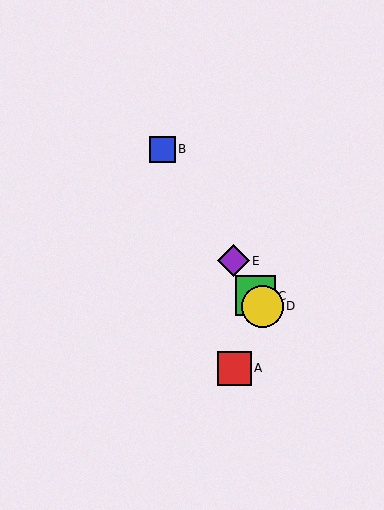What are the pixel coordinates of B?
Object B is at (162, 149).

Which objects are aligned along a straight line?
Objects B, C, D, E are aligned along a straight line.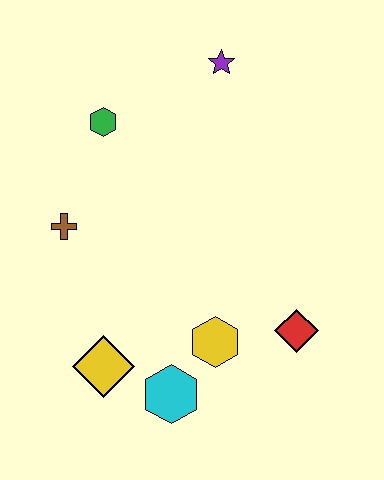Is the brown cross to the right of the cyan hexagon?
No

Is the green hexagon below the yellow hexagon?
No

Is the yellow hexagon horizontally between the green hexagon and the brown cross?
No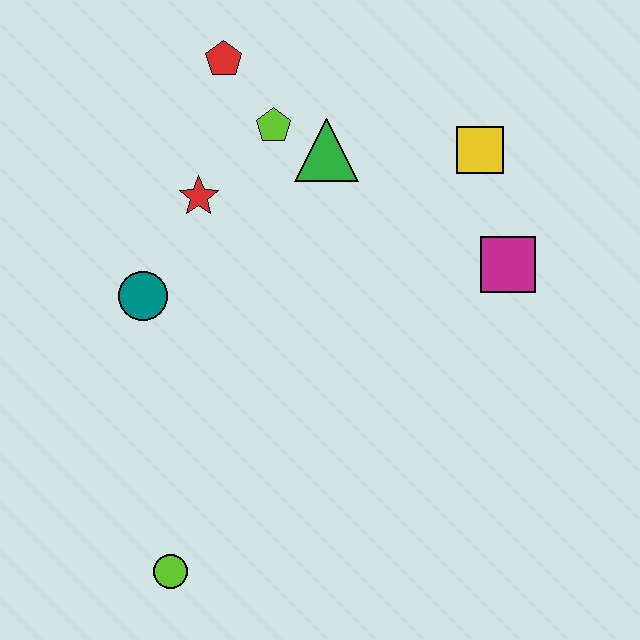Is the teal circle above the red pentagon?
No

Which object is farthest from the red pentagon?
The lime circle is farthest from the red pentagon.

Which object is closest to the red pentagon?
The lime pentagon is closest to the red pentagon.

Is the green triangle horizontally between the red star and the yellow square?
Yes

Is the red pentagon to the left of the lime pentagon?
Yes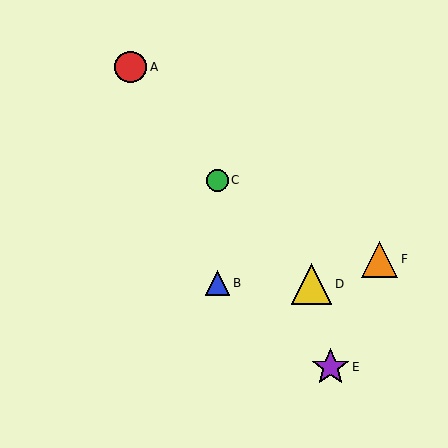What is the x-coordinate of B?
Object B is at x≈217.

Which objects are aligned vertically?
Objects B, C are aligned vertically.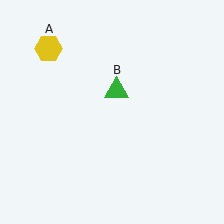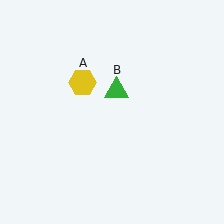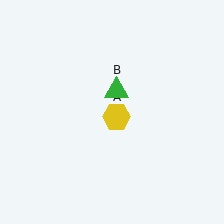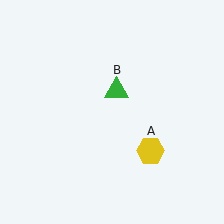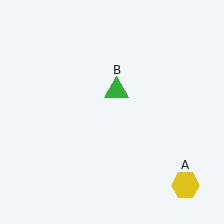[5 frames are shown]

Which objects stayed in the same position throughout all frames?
Green triangle (object B) remained stationary.